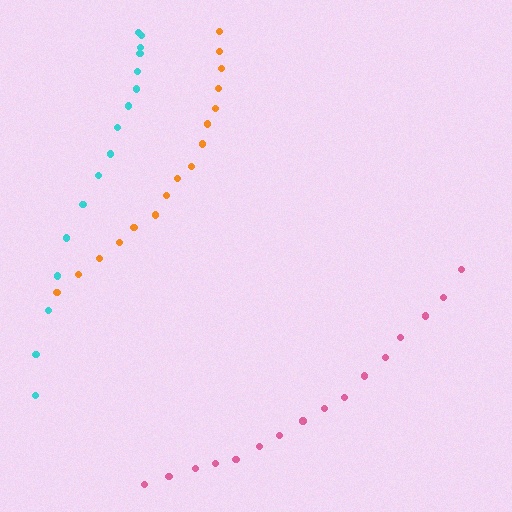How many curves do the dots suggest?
There are 3 distinct paths.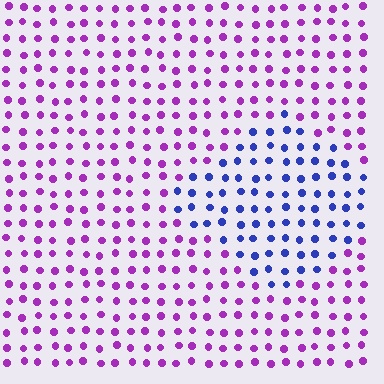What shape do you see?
I see a diamond.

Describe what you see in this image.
The image is filled with small purple elements in a uniform arrangement. A diamond-shaped region is visible where the elements are tinted to a slightly different hue, forming a subtle color boundary.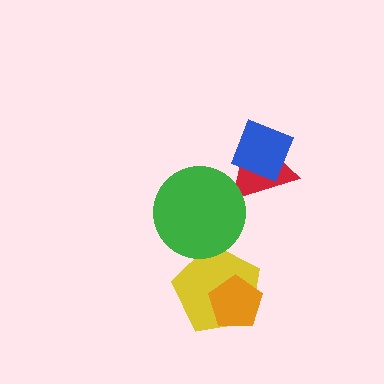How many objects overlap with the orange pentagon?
1 object overlaps with the orange pentagon.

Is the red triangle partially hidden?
Yes, it is partially covered by another shape.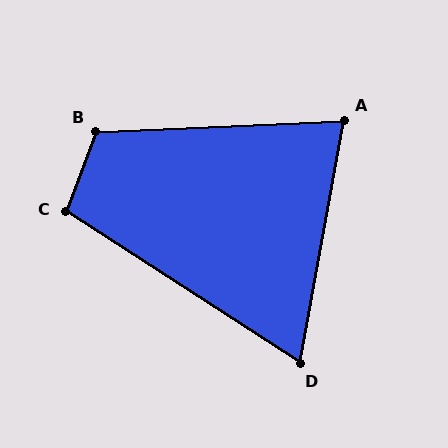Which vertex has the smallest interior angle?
D, at approximately 67 degrees.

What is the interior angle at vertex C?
Approximately 103 degrees (obtuse).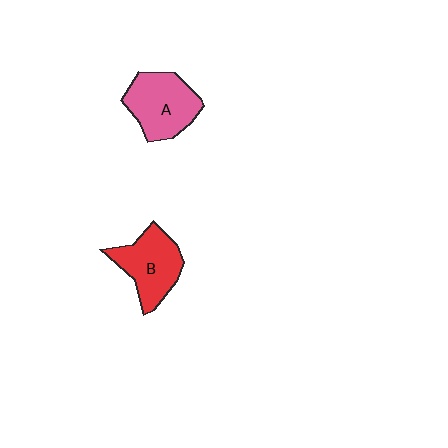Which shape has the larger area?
Shape A (pink).